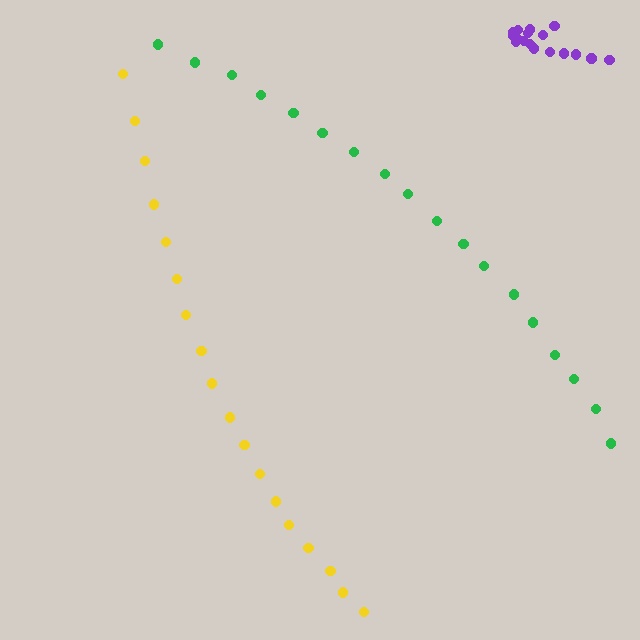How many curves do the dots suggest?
There are 3 distinct paths.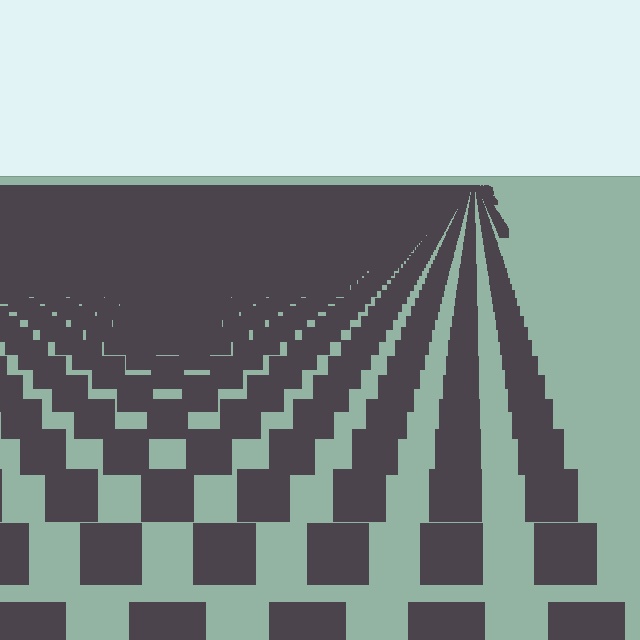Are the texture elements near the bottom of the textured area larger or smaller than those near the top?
Larger. Near the bottom, elements are closer to the viewer and appear at a bigger on-screen size.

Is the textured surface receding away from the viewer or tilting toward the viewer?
The surface is receding away from the viewer. Texture elements get smaller and denser toward the top.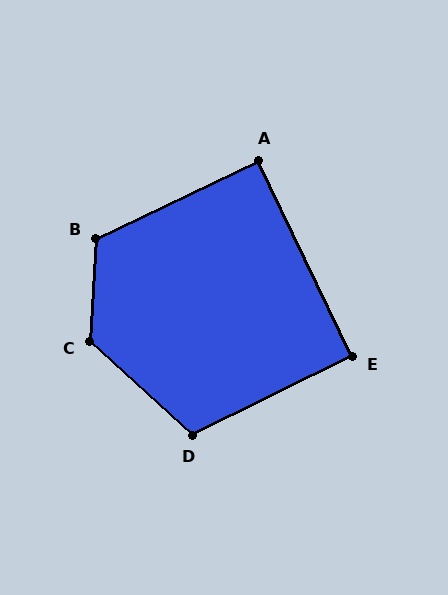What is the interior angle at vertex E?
Approximately 91 degrees (approximately right).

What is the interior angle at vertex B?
Approximately 119 degrees (obtuse).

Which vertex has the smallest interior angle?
A, at approximately 90 degrees.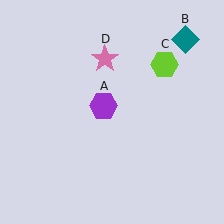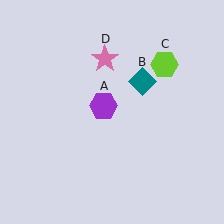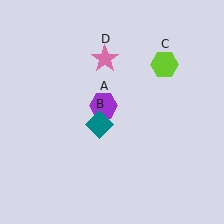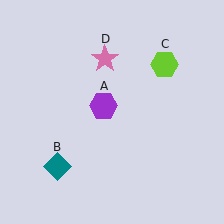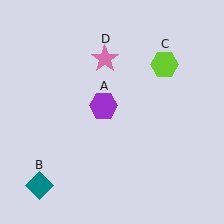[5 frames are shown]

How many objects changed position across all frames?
1 object changed position: teal diamond (object B).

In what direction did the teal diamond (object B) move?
The teal diamond (object B) moved down and to the left.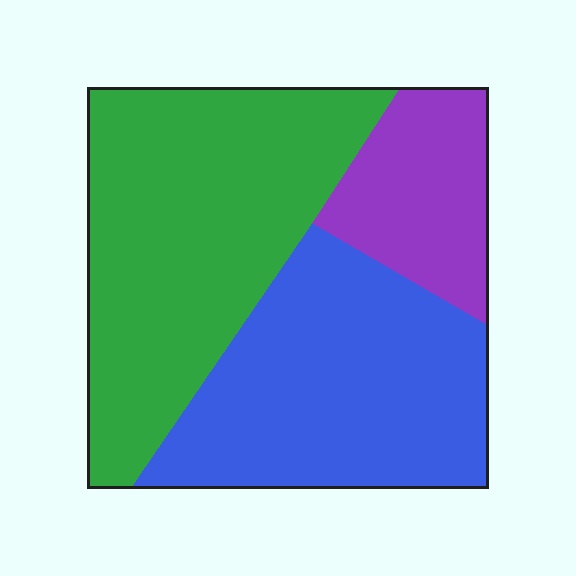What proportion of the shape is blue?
Blue covers around 40% of the shape.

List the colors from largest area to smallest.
From largest to smallest: green, blue, purple.